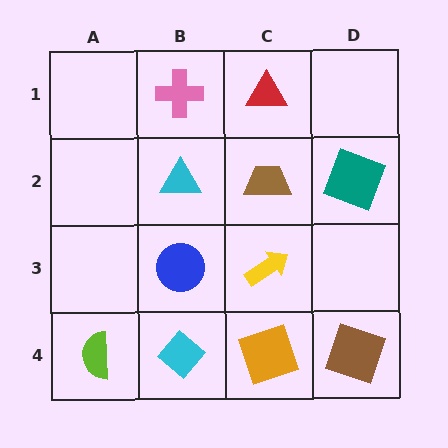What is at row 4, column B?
A cyan diamond.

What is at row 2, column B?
A cyan triangle.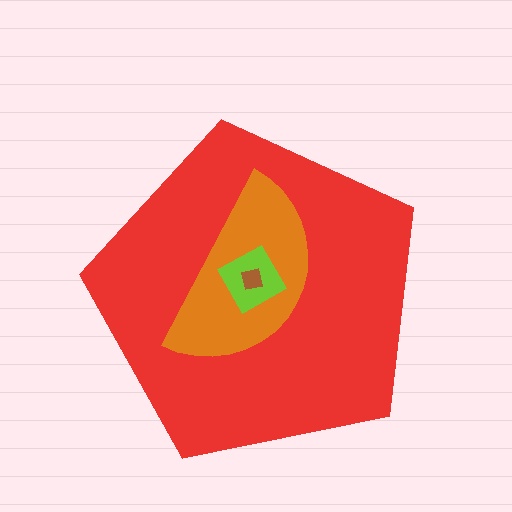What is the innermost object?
The brown square.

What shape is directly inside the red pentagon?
The orange semicircle.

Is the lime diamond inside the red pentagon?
Yes.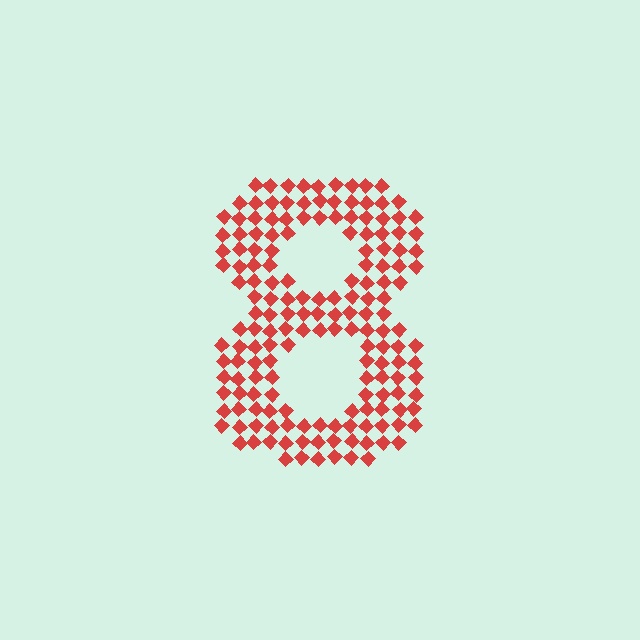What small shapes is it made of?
It is made of small diamonds.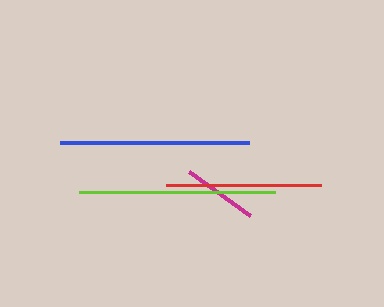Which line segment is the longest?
The lime line is the longest at approximately 196 pixels.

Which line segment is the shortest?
The magenta line is the shortest at approximately 75 pixels.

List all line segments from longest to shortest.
From longest to shortest: lime, blue, red, magenta.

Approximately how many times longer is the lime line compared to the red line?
The lime line is approximately 1.3 times the length of the red line.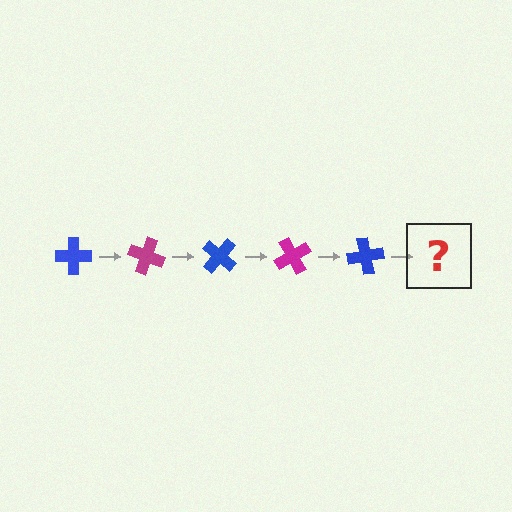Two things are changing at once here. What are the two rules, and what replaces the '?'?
The two rules are that it rotates 20 degrees each step and the color cycles through blue and magenta. The '?' should be a magenta cross, rotated 100 degrees from the start.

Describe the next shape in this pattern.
It should be a magenta cross, rotated 100 degrees from the start.